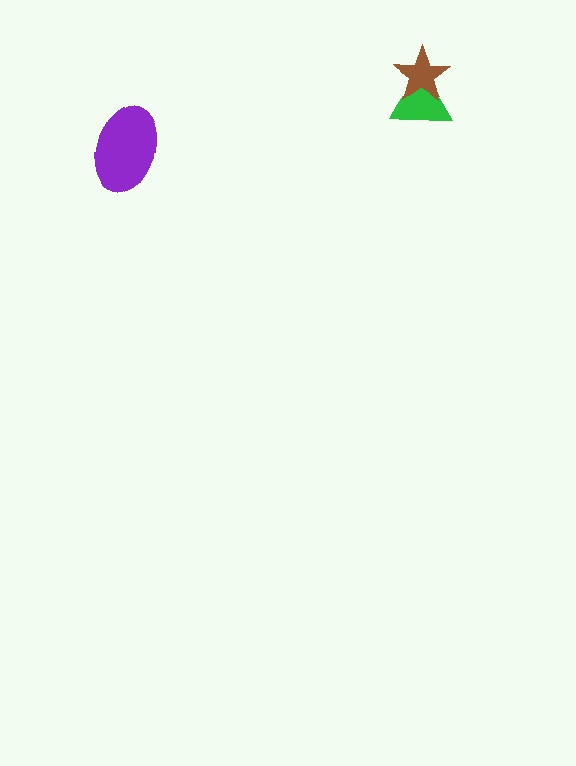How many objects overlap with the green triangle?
1 object overlaps with the green triangle.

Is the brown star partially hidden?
No, no other shape covers it.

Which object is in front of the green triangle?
The brown star is in front of the green triangle.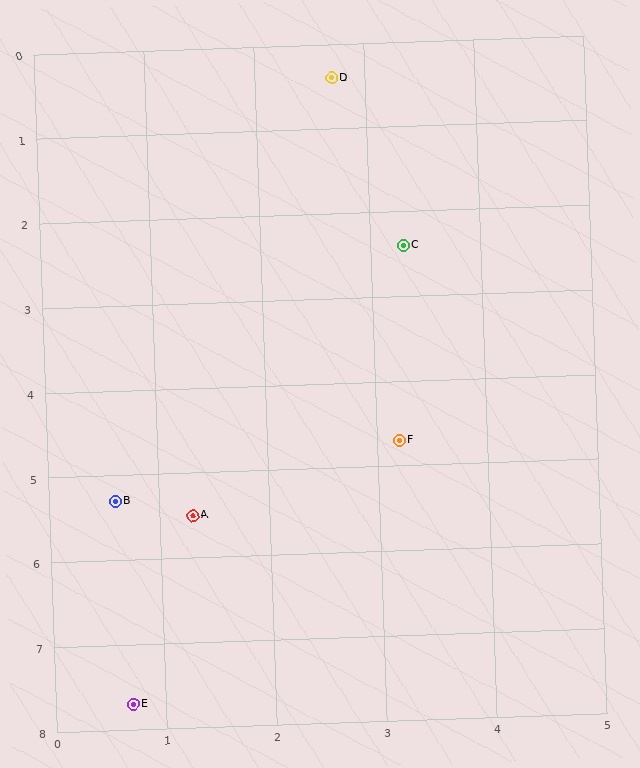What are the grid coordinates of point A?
Point A is at approximately (1.3, 5.5).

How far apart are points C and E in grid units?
Points C and E are about 5.9 grid units apart.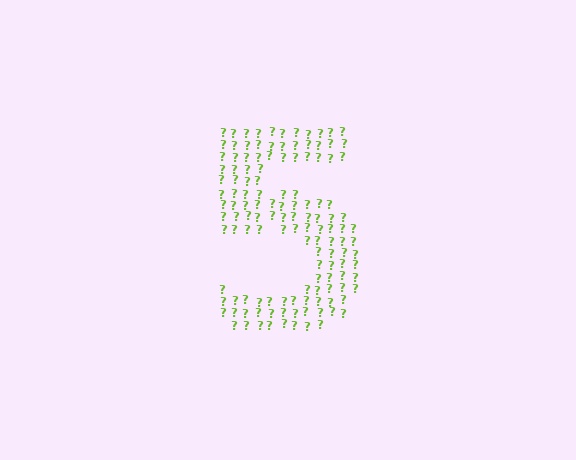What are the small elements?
The small elements are question marks.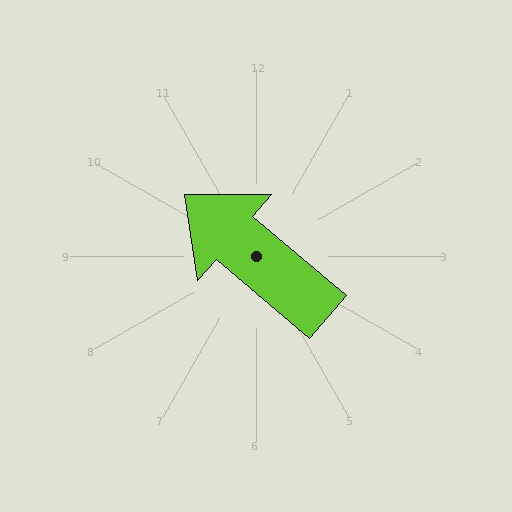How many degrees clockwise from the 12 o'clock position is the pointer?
Approximately 311 degrees.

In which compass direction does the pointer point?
Northwest.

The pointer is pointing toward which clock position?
Roughly 10 o'clock.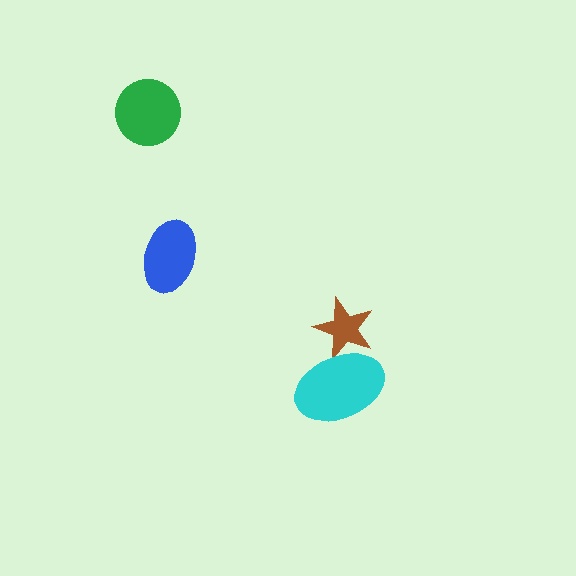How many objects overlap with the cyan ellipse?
1 object overlaps with the cyan ellipse.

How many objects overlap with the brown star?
1 object overlaps with the brown star.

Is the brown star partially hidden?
Yes, it is partially covered by another shape.